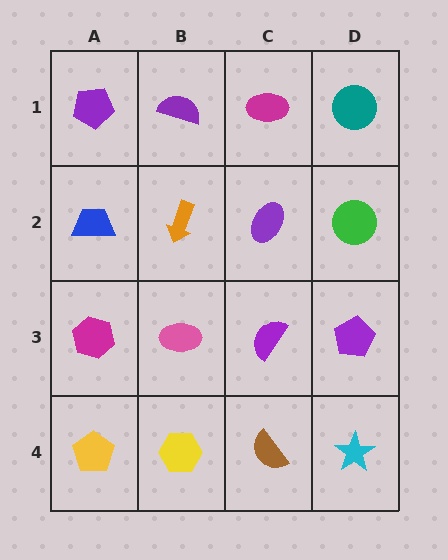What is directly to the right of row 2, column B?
A purple ellipse.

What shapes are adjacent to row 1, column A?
A blue trapezoid (row 2, column A), a purple semicircle (row 1, column B).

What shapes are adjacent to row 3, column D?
A green circle (row 2, column D), a cyan star (row 4, column D), a purple semicircle (row 3, column C).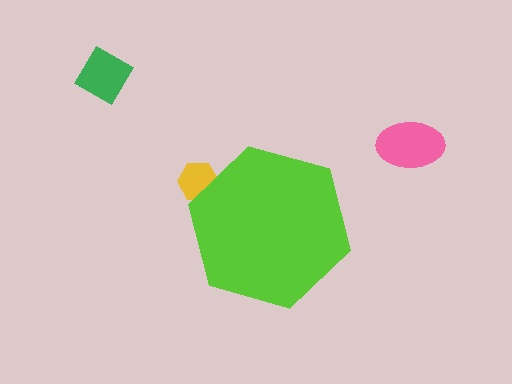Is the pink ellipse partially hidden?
No, the pink ellipse is fully visible.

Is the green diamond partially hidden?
No, the green diamond is fully visible.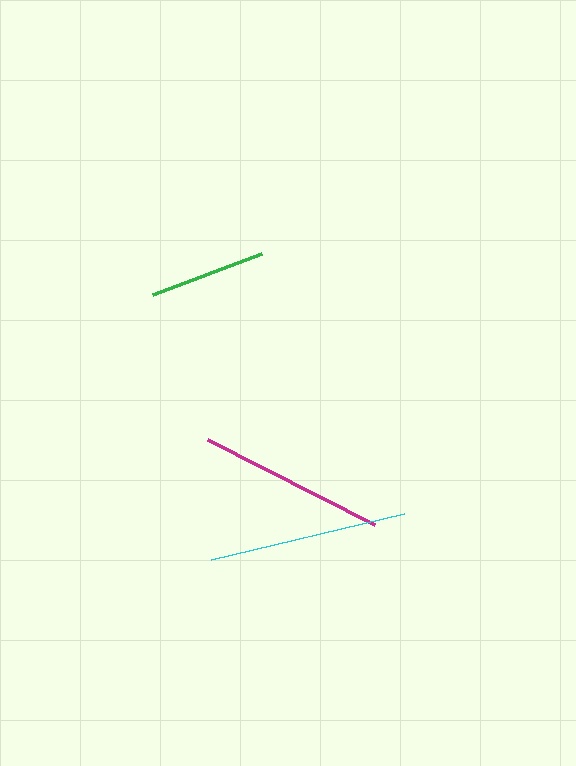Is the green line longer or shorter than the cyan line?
The cyan line is longer than the green line.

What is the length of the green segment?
The green segment is approximately 117 pixels long.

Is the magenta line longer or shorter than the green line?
The magenta line is longer than the green line.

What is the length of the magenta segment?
The magenta segment is approximately 187 pixels long.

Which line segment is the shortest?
The green line is the shortest at approximately 117 pixels.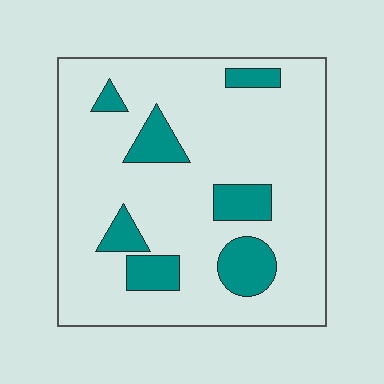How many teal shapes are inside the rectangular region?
7.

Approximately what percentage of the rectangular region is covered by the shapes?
Approximately 15%.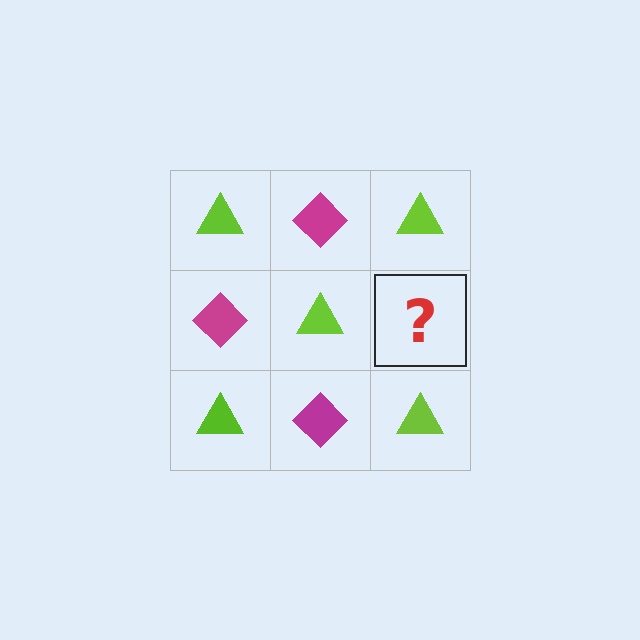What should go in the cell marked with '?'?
The missing cell should contain a magenta diamond.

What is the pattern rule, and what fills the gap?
The rule is that it alternates lime triangle and magenta diamond in a checkerboard pattern. The gap should be filled with a magenta diamond.